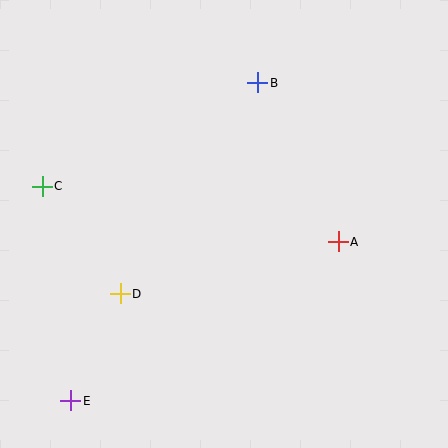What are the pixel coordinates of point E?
Point E is at (71, 401).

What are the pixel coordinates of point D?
Point D is at (120, 294).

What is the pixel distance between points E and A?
The distance between E and A is 311 pixels.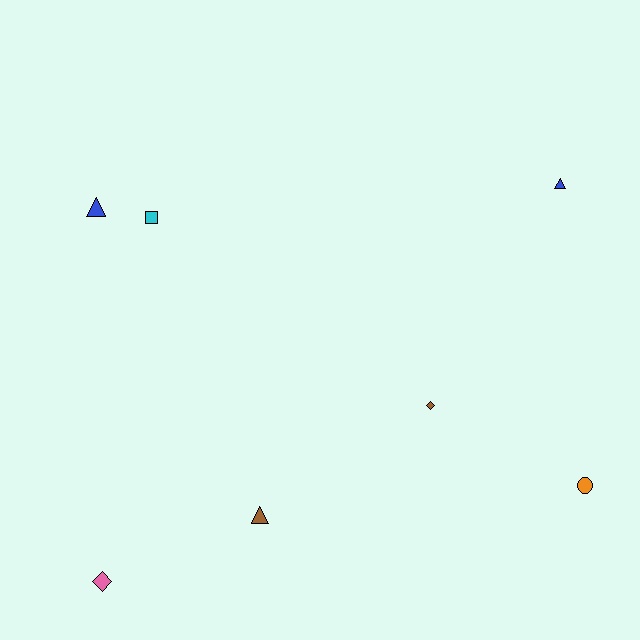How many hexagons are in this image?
There are no hexagons.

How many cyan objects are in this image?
There is 1 cyan object.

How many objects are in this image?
There are 7 objects.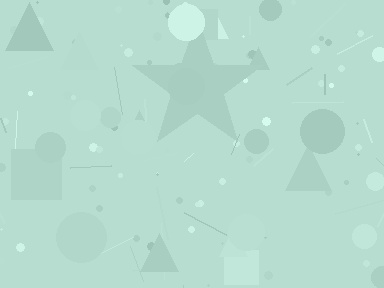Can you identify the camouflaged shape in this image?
The camouflaged shape is a star.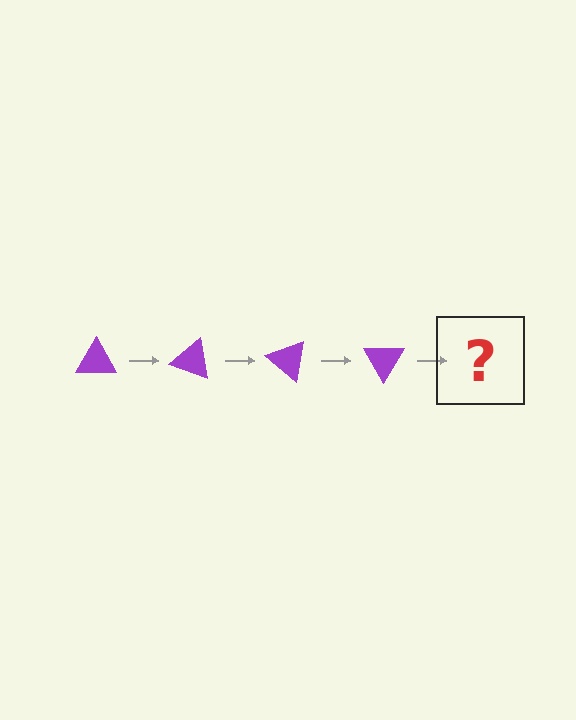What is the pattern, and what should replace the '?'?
The pattern is that the triangle rotates 20 degrees each step. The '?' should be a purple triangle rotated 80 degrees.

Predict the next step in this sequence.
The next step is a purple triangle rotated 80 degrees.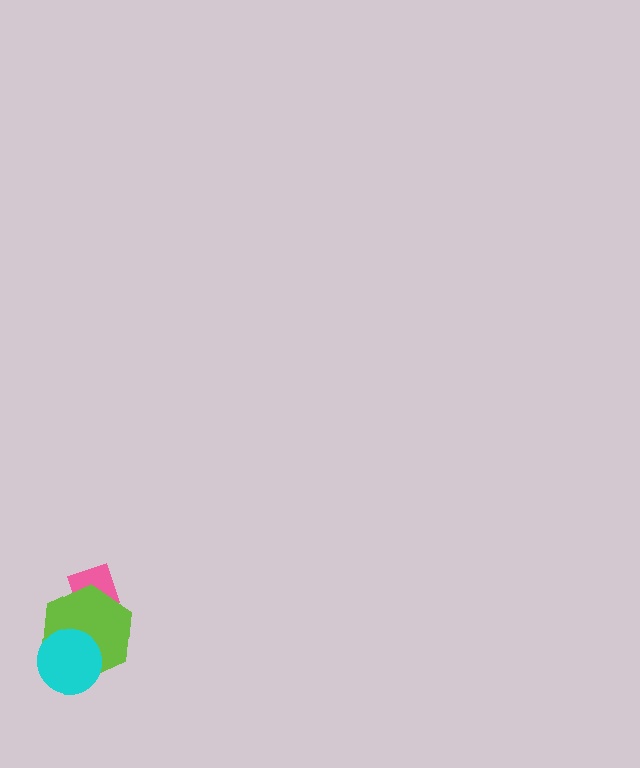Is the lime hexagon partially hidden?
Yes, it is partially covered by another shape.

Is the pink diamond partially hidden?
Yes, it is partially covered by another shape.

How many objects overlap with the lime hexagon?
2 objects overlap with the lime hexagon.